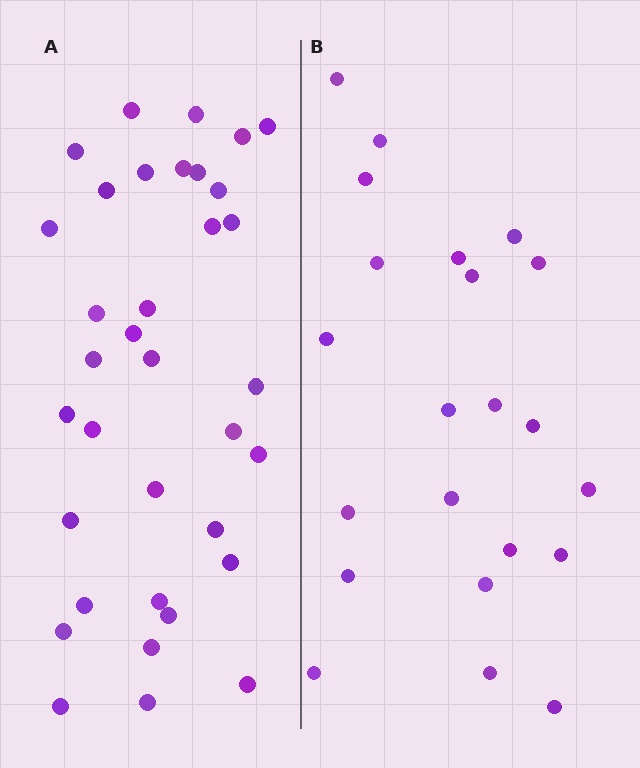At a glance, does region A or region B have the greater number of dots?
Region A (the left region) has more dots.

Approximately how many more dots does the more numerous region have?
Region A has approximately 15 more dots than region B.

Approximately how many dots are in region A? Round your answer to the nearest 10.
About 40 dots. (The exact count is 35, which rounds to 40.)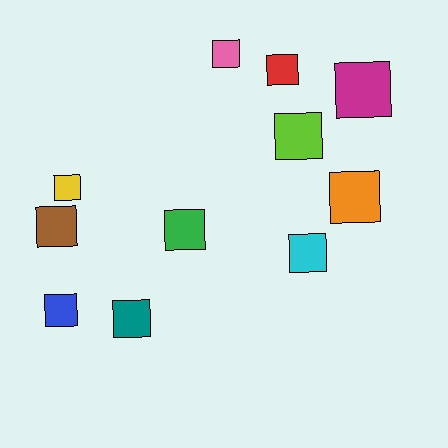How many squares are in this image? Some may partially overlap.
There are 11 squares.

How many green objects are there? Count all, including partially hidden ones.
There is 1 green object.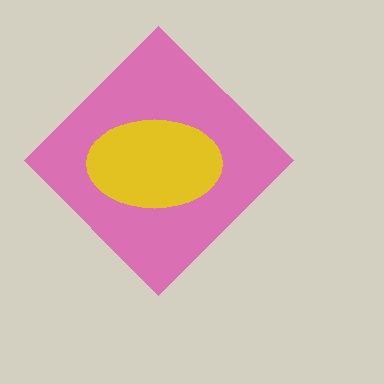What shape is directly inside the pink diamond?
The yellow ellipse.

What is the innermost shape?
The yellow ellipse.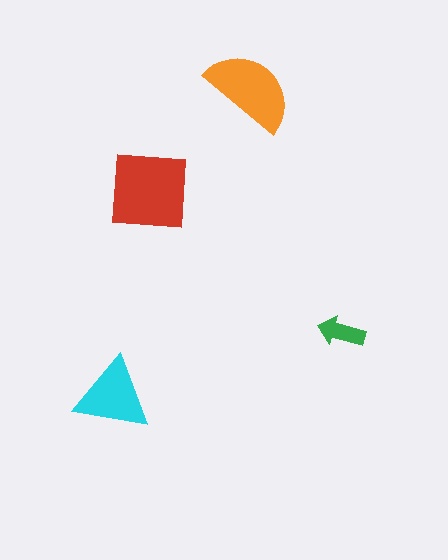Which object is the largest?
The red square.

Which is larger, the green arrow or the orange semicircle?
The orange semicircle.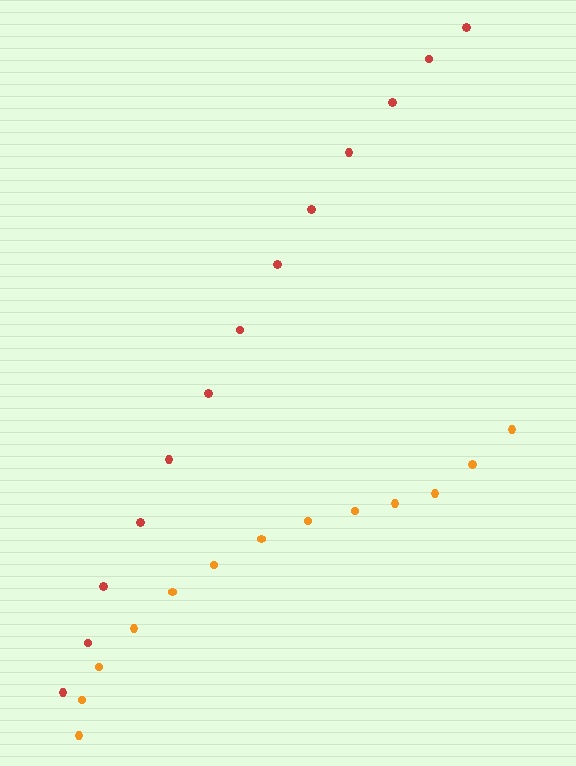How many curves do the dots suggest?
There are 2 distinct paths.